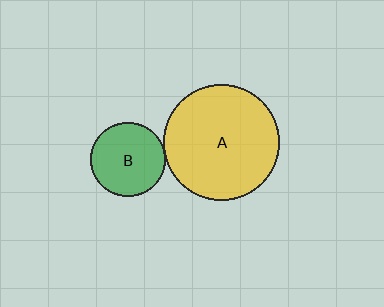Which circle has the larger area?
Circle A (yellow).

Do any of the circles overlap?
No, none of the circles overlap.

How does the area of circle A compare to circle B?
Approximately 2.4 times.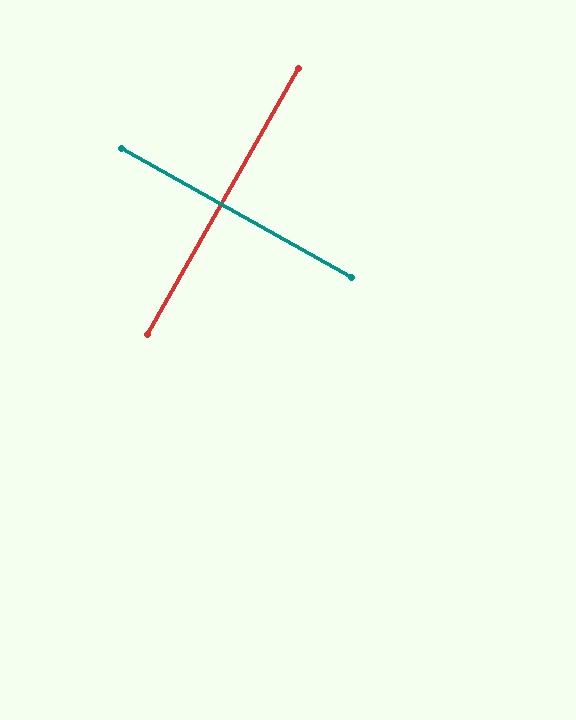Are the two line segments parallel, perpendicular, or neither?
Perpendicular — they meet at approximately 90°.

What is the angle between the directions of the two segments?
Approximately 90 degrees.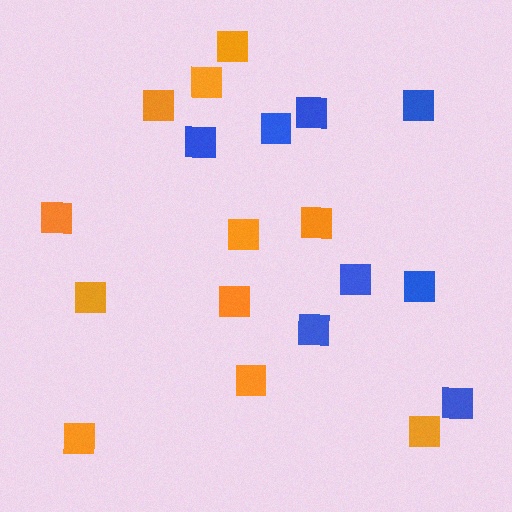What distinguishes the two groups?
There are 2 groups: one group of orange squares (11) and one group of blue squares (8).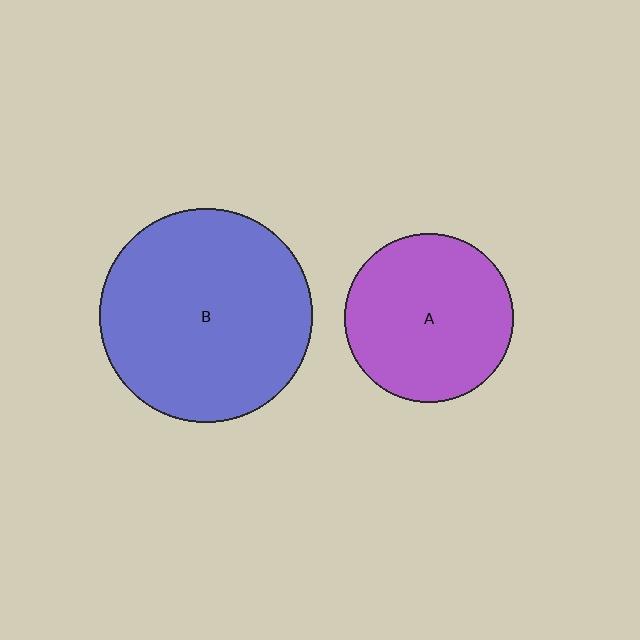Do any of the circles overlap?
No, none of the circles overlap.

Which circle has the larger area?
Circle B (blue).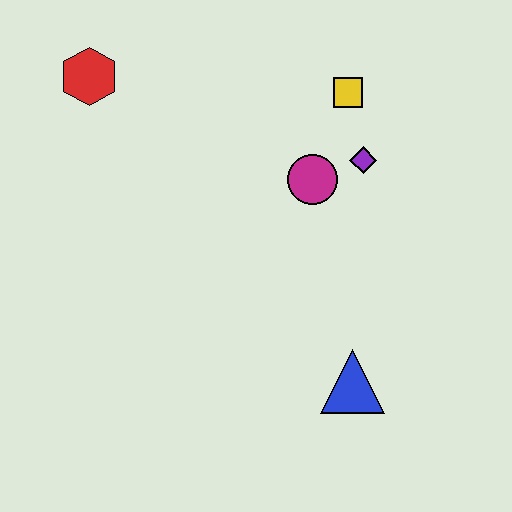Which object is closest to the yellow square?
The purple diamond is closest to the yellow square.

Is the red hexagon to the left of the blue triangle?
Yes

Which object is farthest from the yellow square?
The blue triangle is farthest from the yellow square.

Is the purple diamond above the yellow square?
No